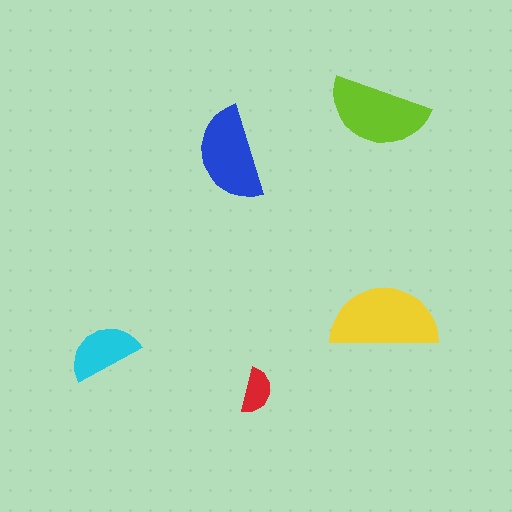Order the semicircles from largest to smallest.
the yellow one, the lime one, the blue one, the cyan one, the red one.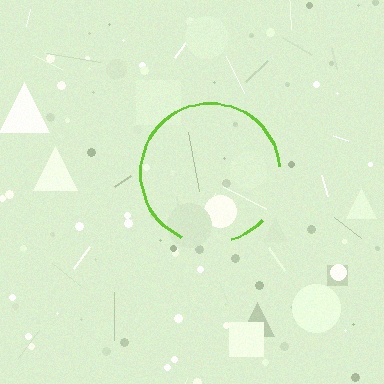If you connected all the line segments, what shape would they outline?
They would outline a circle.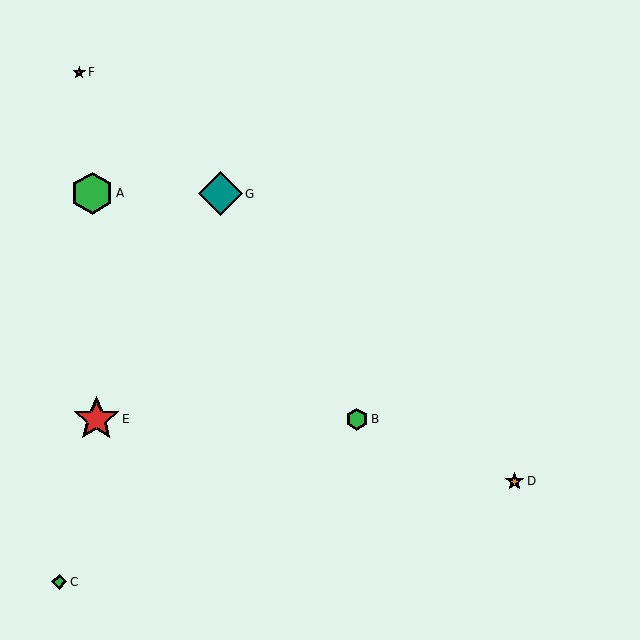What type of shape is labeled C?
Shape C is a green diamond.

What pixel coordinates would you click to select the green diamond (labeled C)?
Click at (59, 582) to select the green diamond C.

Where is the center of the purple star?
The center of the purple star is at (79, 72).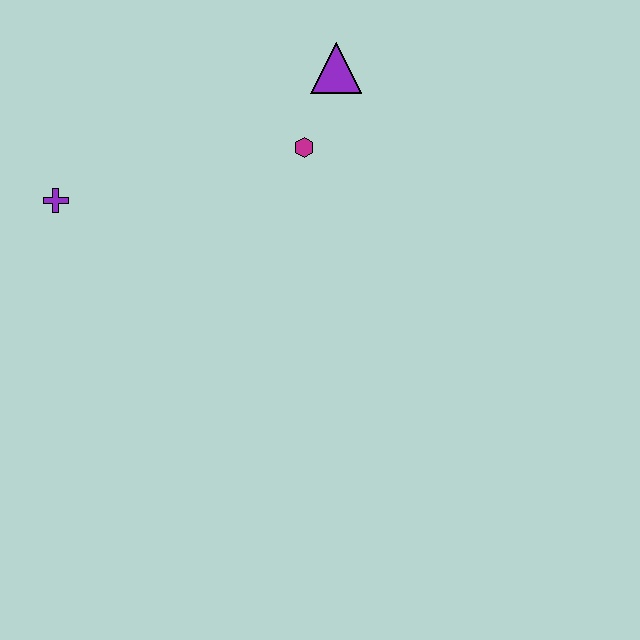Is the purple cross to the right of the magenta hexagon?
No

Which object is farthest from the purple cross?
The purple triangle is farthest from the purple cross.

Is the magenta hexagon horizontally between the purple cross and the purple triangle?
Yes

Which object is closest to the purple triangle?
The magenta hexagon is closest to the purple triangle.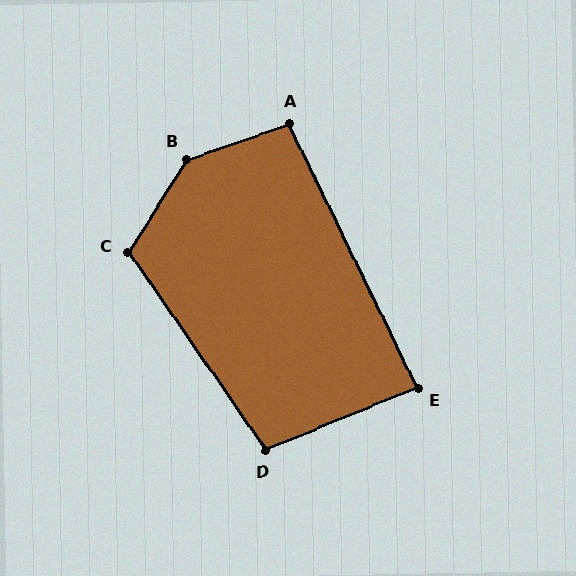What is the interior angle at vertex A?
Approximately 97 degrees (obtuse).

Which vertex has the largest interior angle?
B, at approximately 141 degrees.